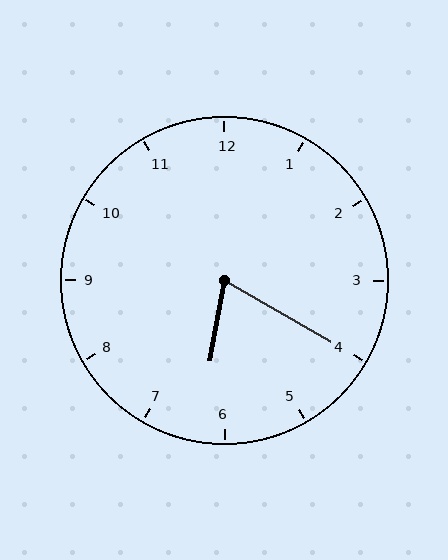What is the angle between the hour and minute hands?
Approximately 70 degrees.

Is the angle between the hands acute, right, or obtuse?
It is acute.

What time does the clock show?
6:20.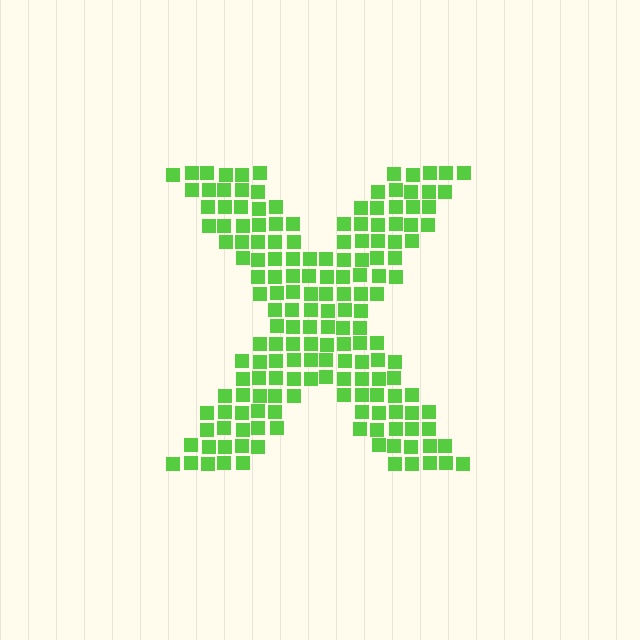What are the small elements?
The small elements are squares.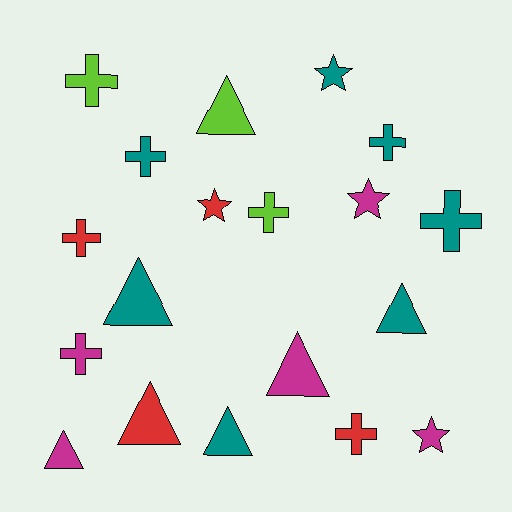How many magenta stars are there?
There are 2 magenta stars.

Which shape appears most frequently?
Cross, with 8 objects.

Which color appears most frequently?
Teal, with 7 objects.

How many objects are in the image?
There are 19 objects.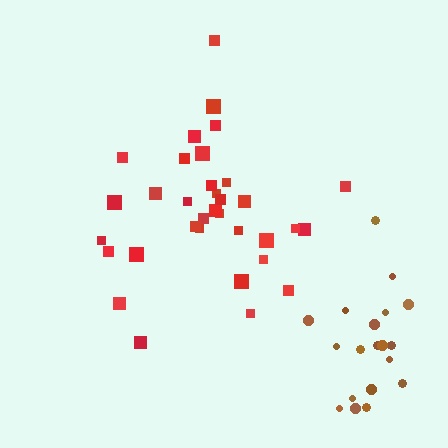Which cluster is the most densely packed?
Brown.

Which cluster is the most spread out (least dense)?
Red.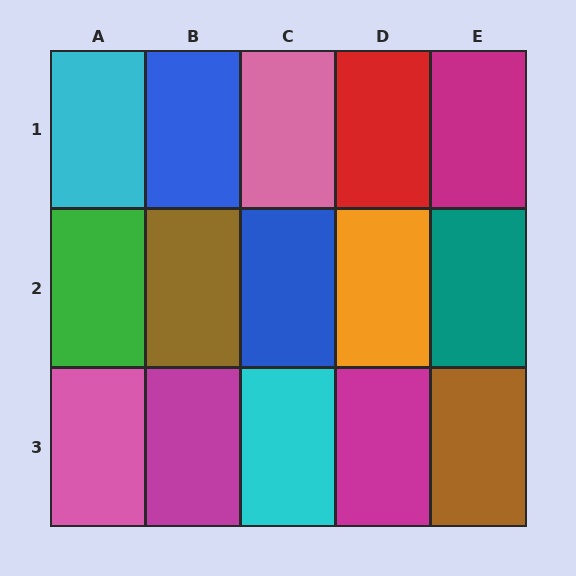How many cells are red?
1 cell is red.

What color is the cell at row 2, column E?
Teal.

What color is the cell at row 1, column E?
Magenta.